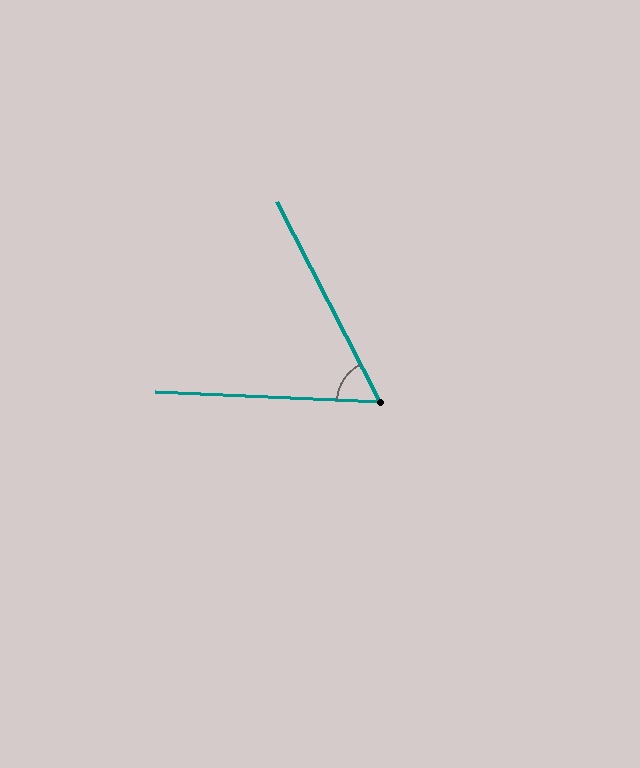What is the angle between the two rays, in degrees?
Approximately 60 degrees.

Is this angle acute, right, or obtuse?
It is acute.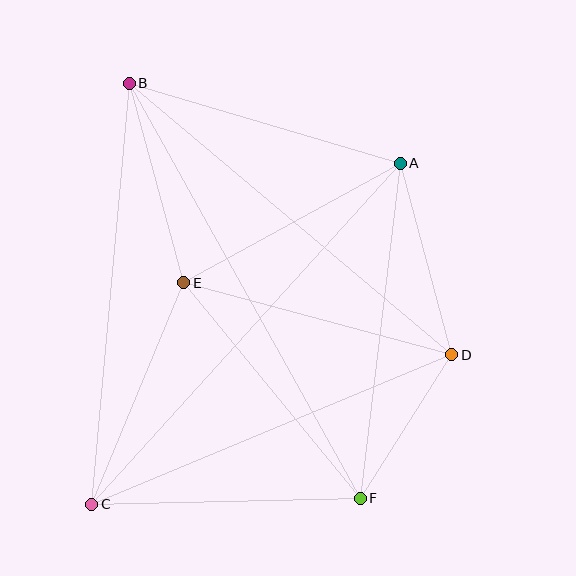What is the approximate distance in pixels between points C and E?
The distance between C and E is approximately 240 pixels.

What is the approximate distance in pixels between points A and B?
The distance between A and B is approximately 282 pixels.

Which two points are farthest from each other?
Points B and F are farthest from each other.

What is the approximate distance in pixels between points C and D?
The distance between C and D is approximately 390 pixels.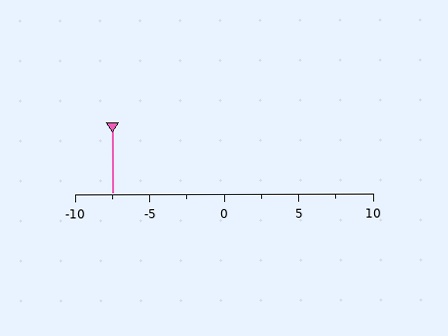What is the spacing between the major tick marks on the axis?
The major ticks are spaced 5 apart.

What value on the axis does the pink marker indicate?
The marker indicates approximately -7.5.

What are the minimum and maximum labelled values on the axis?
The axis runs from -10 to 10.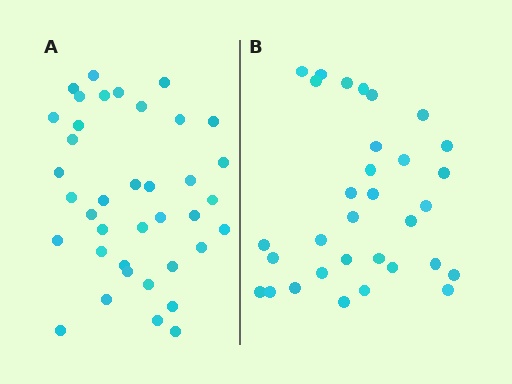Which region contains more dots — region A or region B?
Region A (the left region) has more dots.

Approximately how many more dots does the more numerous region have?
Region A has about 6 more dots than region B.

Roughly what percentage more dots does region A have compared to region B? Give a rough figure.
About 20% more.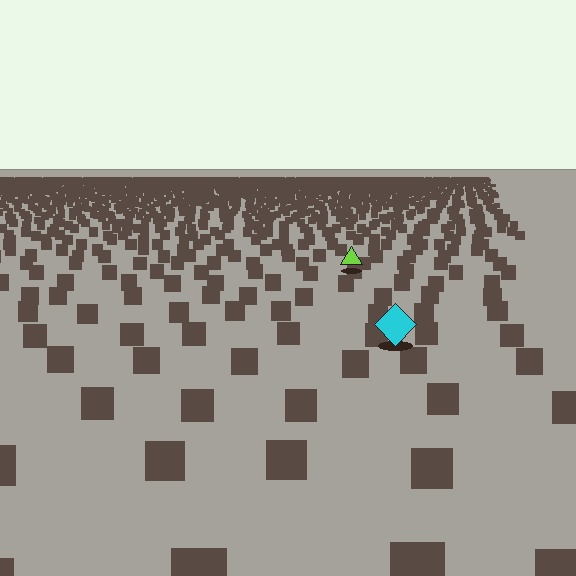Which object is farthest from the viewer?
The lime triangle is farthest from the viewer. It appears smaller and the ground texture around it is denser.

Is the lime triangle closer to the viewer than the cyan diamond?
No. The cyan diamond is closer — you can tell from the texture gradient: the ground texture is coarser near it.